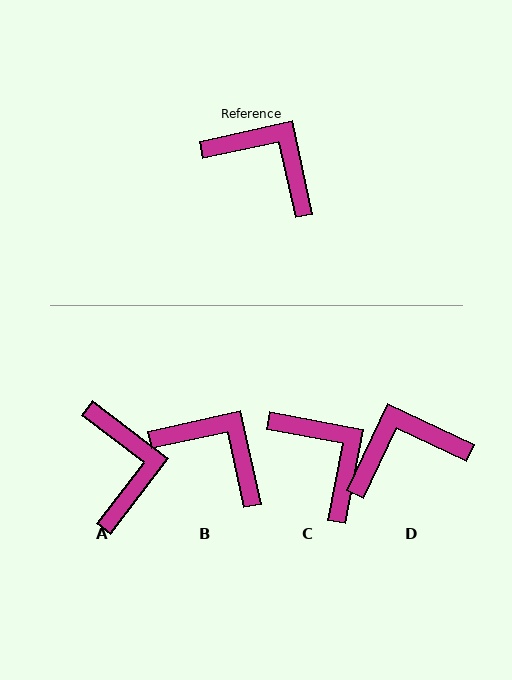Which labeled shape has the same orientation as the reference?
B.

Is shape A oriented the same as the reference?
No, it is off by about 50 degrees.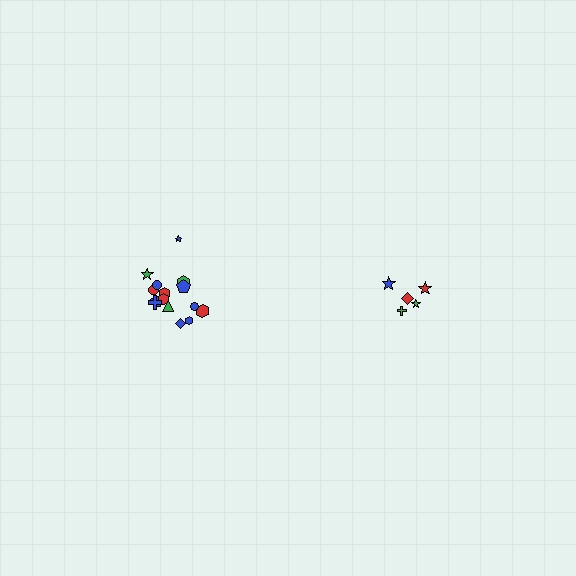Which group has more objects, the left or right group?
The left group.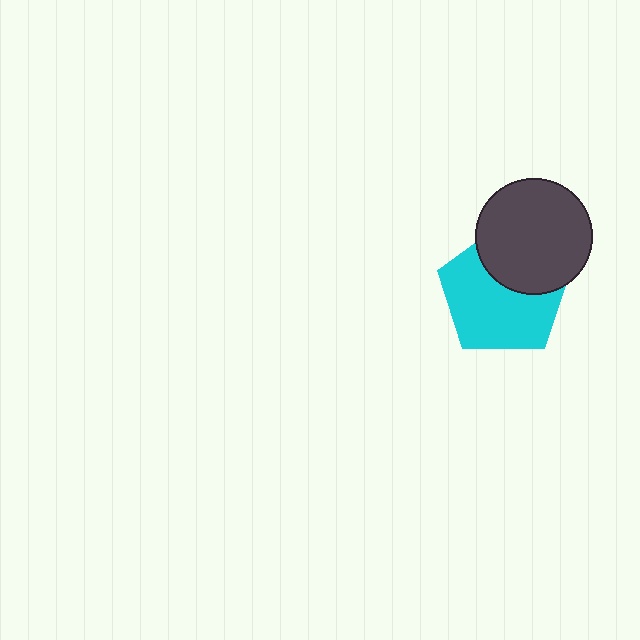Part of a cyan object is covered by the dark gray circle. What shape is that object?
It is a pentagon.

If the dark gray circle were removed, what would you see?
You would see the complete cyan pentagon.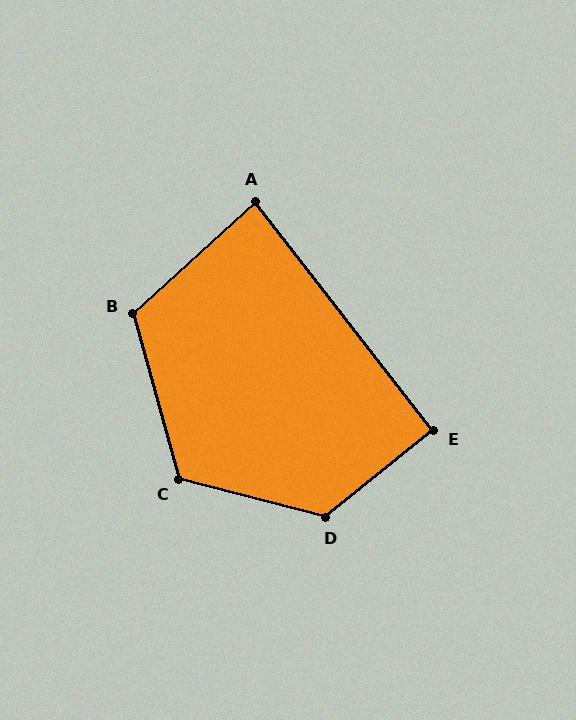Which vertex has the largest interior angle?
D, at approximately 127 degrees.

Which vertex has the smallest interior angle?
A, at approximately 85 degrees.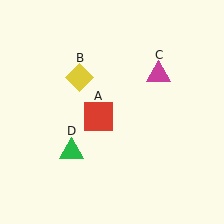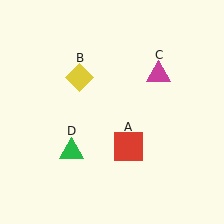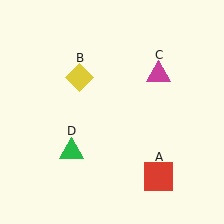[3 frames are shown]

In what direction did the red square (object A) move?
The red square (object A) moved down and to the right.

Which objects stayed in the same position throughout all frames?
Yellow diamond (object B) and magenta triangle (object C) and green triangle (object D) remained stationary.